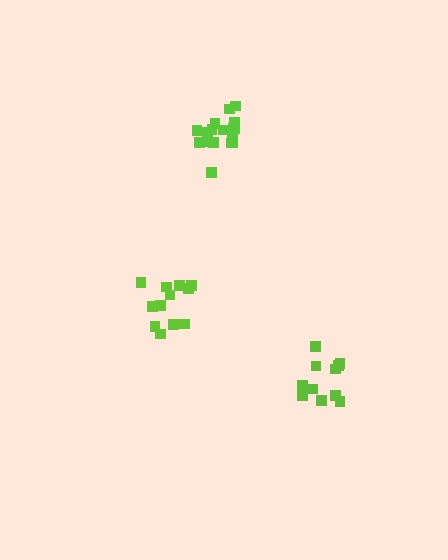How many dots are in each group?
Group 1: 12 dots, Group 2: 17 dots, Group 3: 11 dots (40 total).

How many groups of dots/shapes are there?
There are 3 groups.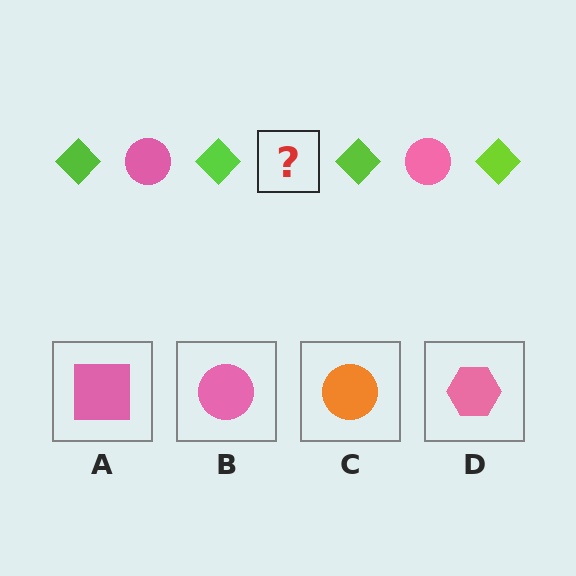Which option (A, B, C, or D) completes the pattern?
B.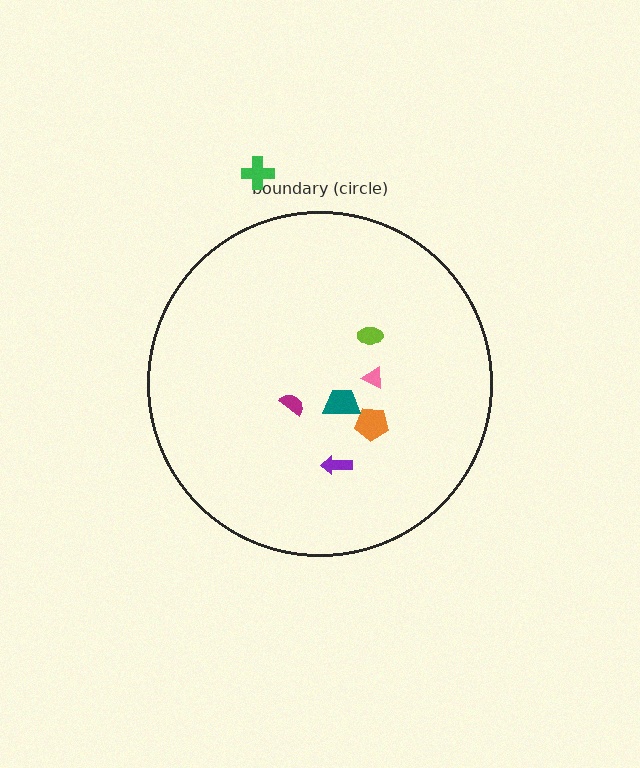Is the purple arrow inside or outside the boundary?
Inside.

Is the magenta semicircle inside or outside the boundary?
Inside.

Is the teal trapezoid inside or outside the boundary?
Inside.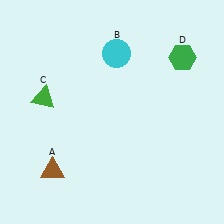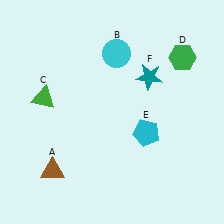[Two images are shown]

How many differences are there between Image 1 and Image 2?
There are 2 differences between the two images.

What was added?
A cyan pentagon (E), a teal star (F) were added in Image 2.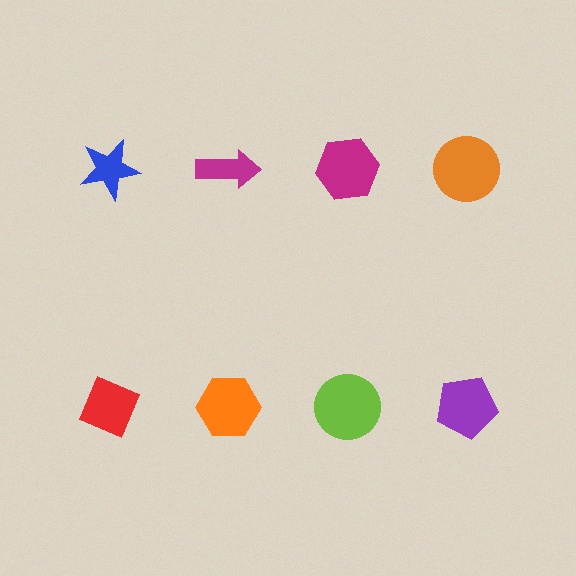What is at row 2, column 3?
A lime circle.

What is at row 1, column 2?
A magenta arrow.